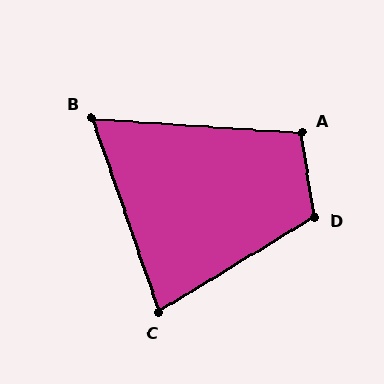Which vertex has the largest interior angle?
D, at approximately 113 degrees.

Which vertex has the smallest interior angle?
B, at approximately 67 degrees.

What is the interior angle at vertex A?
Approximately 102 degrees (obtuse).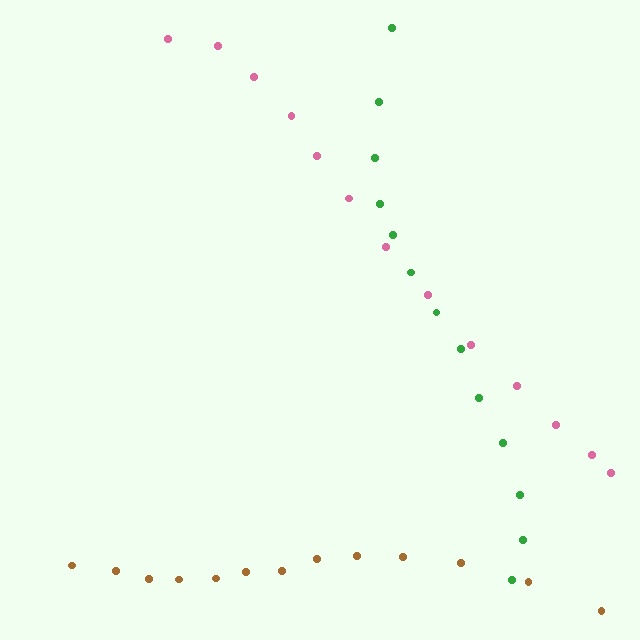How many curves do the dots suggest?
There are 3 distinct paths.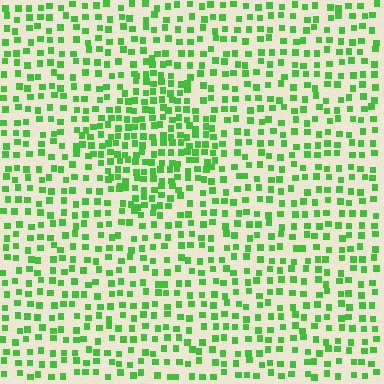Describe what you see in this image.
The image contains small green elements arranged at two different densities. A diamond-shaped region is visible where the elements are more densely packed than the surrounding area.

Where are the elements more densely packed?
The elements are more densely packed inside the diamond boundary.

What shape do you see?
I see a diamond.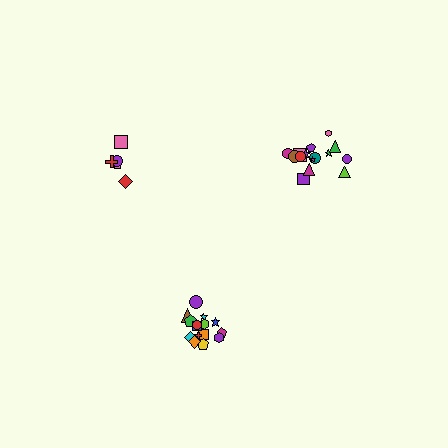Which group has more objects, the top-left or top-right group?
The top-right group.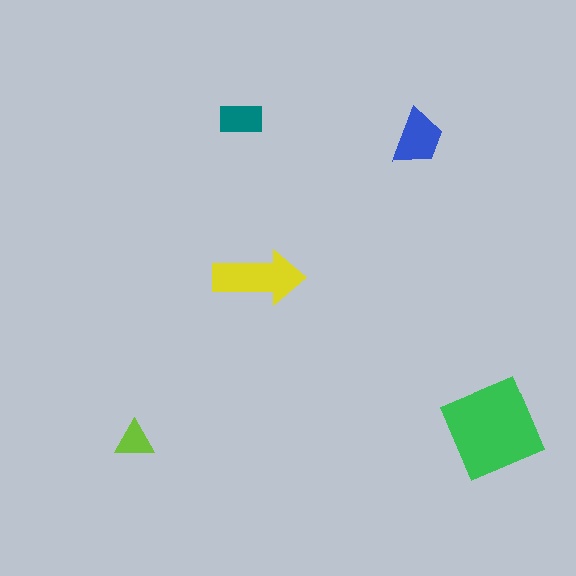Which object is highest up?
The teal rectangle is topmost.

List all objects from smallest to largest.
The lime triangle, the teal rectangle, the blue trapezoid, the yellow arrow, the green square.